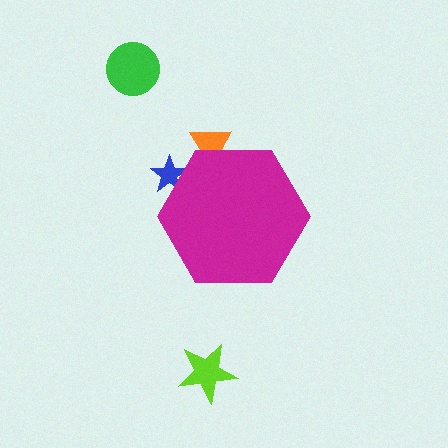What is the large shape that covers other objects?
A magenta hexagon.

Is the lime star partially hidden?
No, the lime star is fully visible.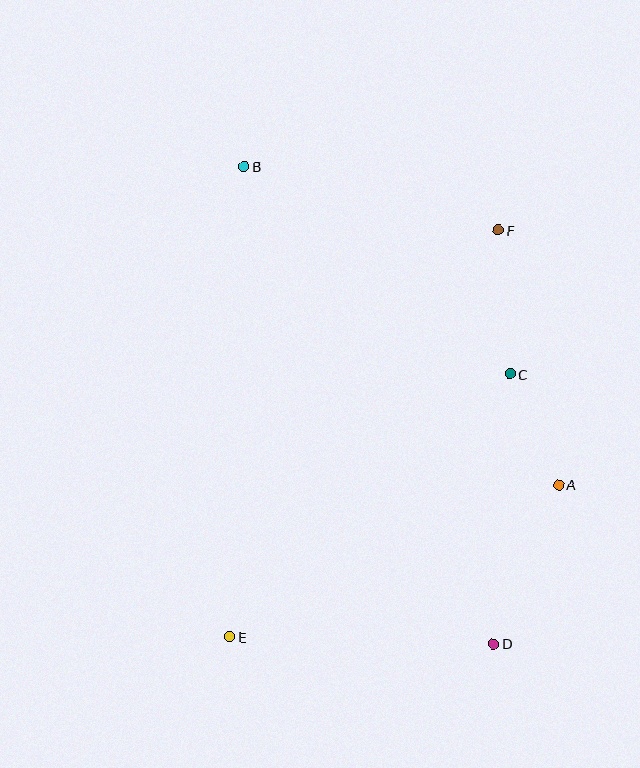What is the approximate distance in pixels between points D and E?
The distance between D and E is approximately 264 pixels.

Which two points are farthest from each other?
Points B and D are farthest from each other.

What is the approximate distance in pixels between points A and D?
The distance between A and D is approximately 172 pixels.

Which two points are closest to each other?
Points A and C are closest to each other.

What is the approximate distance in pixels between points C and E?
The distance between C and E is approximately 384 pixels.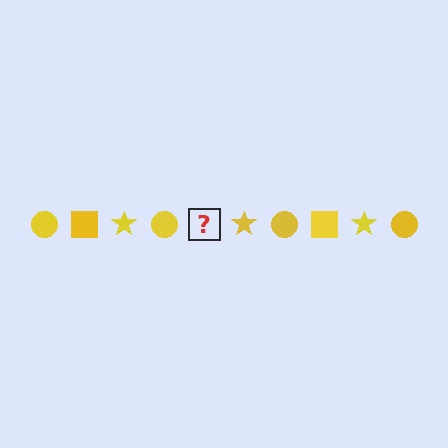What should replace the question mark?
The question mark should be replaced with a yellow square.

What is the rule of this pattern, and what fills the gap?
The rule is that the pattern cycles through circle, square, star shapes in yellow. The gap should be filled with a yellow square.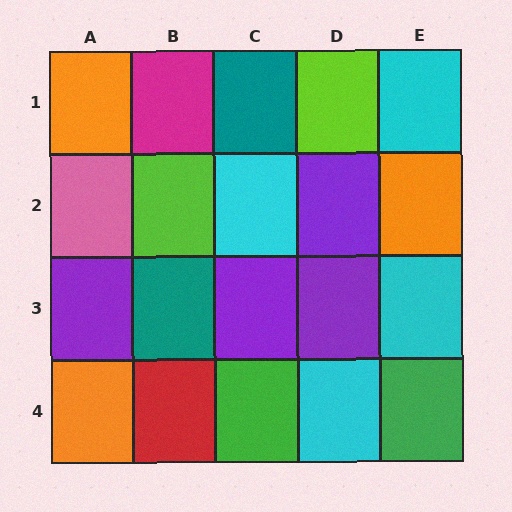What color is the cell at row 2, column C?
Cyan.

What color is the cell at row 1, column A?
Orange.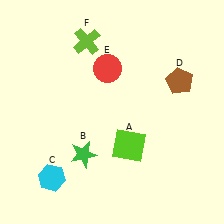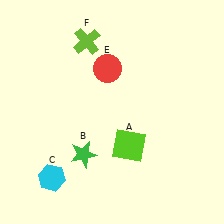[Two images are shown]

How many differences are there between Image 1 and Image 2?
There is 1 difference between the two images.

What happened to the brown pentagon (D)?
The brown pentagon (D) was removed in Image 2. It was in the top-right area of Image 1.